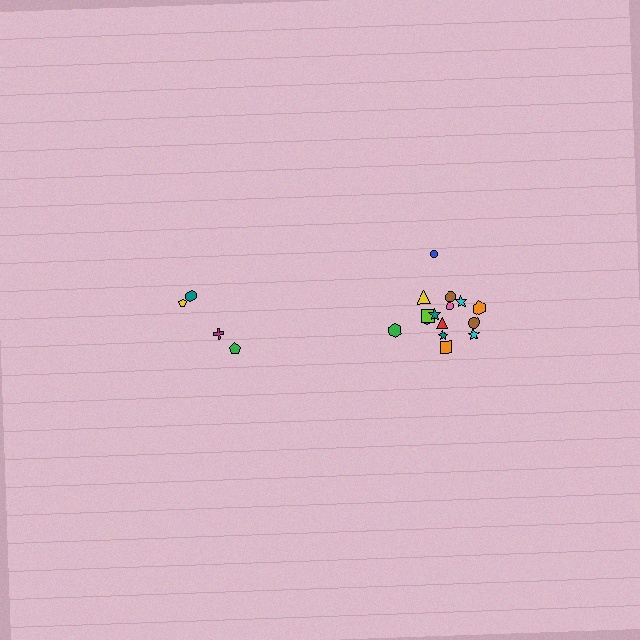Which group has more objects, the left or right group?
The right group.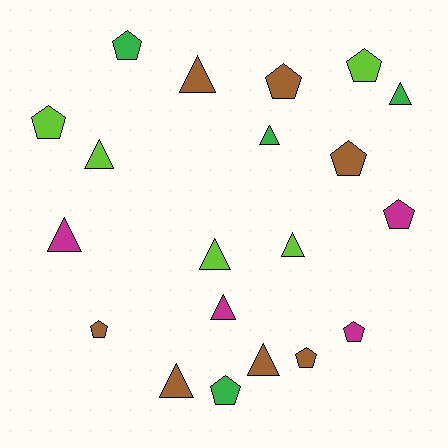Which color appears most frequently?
Brown, with 7 objects.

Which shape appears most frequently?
Triangle, with 10 objects.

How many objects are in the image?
There are 20 objects.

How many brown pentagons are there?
There are 4 brown pentagons.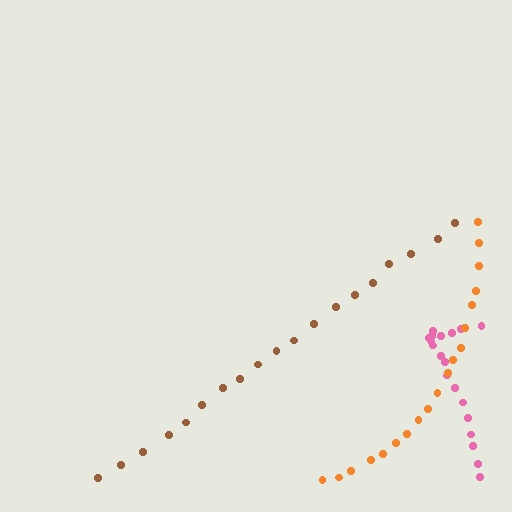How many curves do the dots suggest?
There are 3 distinct paths.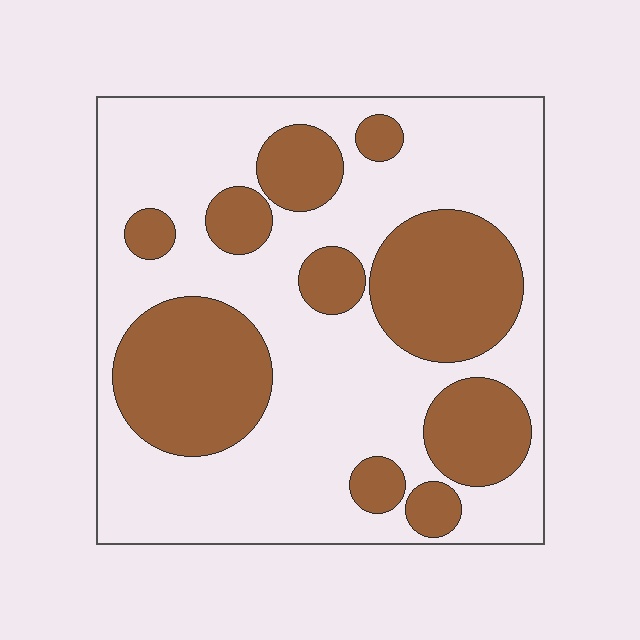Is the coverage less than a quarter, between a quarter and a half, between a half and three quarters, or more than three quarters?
Between a quarter and a half.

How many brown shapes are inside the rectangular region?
10.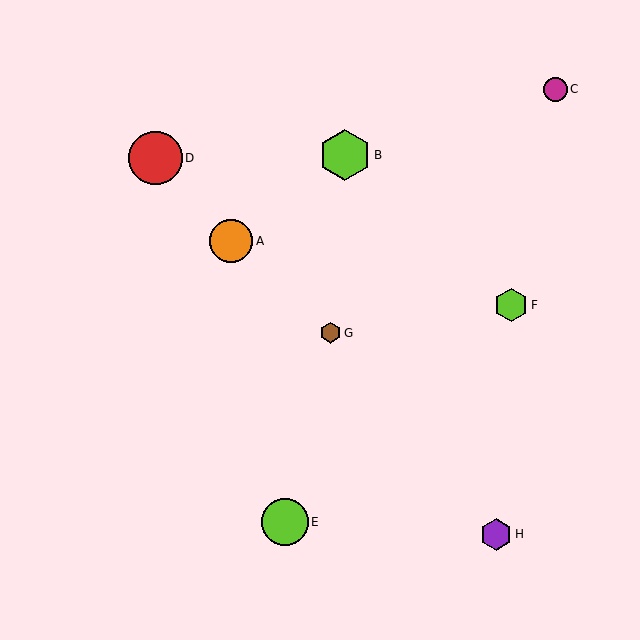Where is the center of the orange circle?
The center of the orange circle is at (231, 241).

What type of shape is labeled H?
Shape H is a purple hexagon.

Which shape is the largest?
The red circle (labeled D) is the largest.